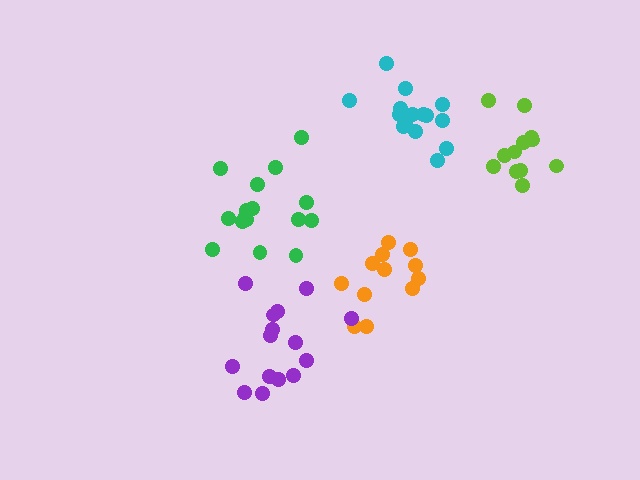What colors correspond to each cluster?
The clusters are colored: green, lime, orange, cyan, purple.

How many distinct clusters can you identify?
There are 5 distinct clusters.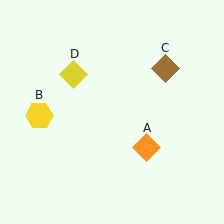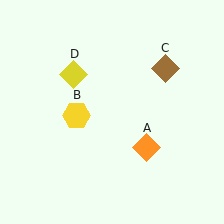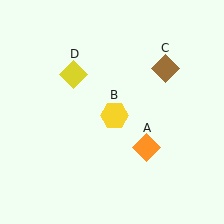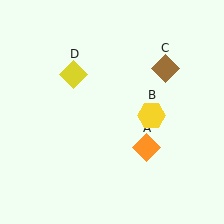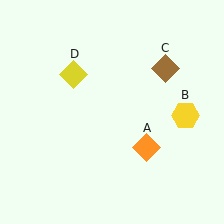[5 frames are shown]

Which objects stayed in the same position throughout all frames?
Orange diamond (object A) and brown diamond (object C) and yellow diamond (object D) remained stationary.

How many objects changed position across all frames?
1 object changed position: yellow hexagon (object B).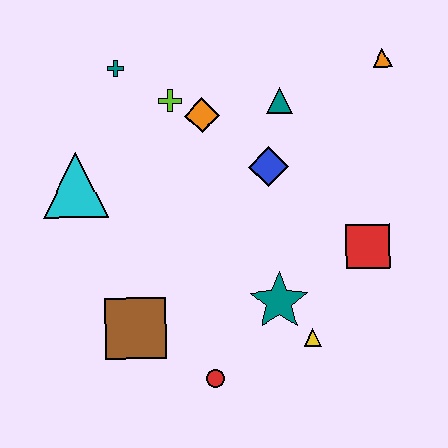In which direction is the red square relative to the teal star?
The red square is to the right of the teal star.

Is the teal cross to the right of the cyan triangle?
Yes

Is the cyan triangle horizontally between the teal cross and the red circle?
No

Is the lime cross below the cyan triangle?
No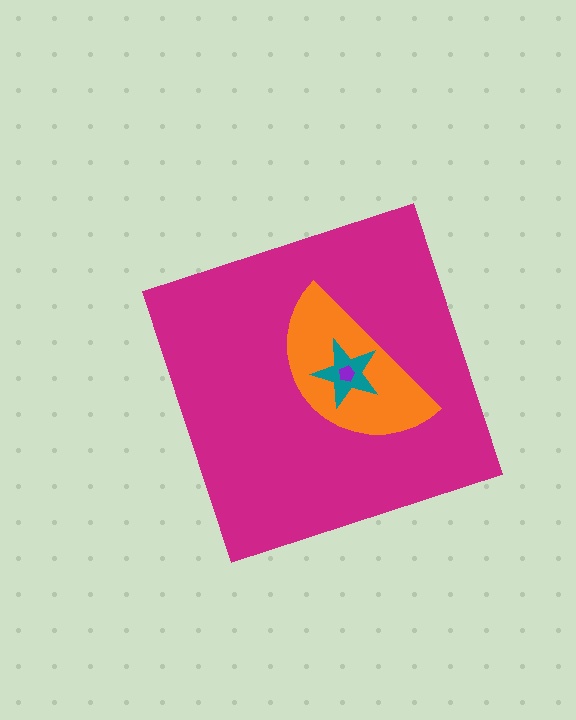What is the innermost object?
The purple pentagon.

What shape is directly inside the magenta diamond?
The orange semicircle.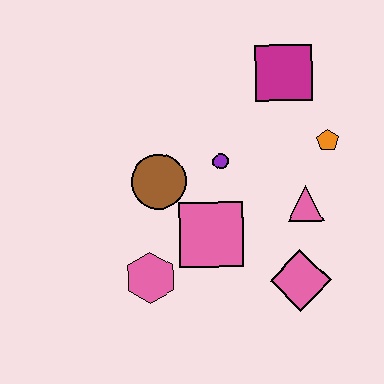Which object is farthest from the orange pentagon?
The pink hexagon is farthest from the orange pentagon.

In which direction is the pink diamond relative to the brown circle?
The pink diamond is to the right of the brown circle.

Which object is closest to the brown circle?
The purple circle is closest to the brown circle.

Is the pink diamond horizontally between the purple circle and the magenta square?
No